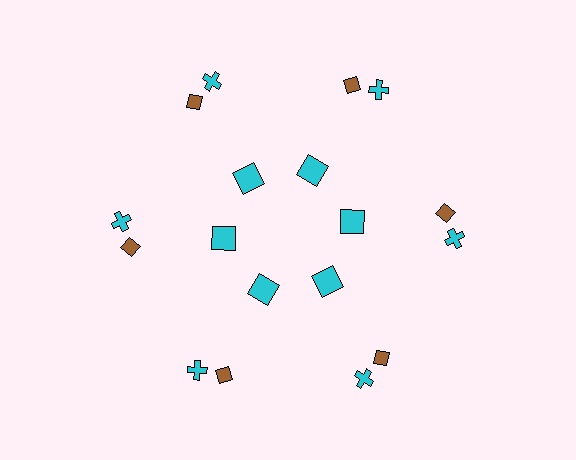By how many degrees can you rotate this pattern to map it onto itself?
The pattern maps onto itself every 60 degrees of rotation.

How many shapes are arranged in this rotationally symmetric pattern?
There are 18 shapes, arranged in 6 groups of 3.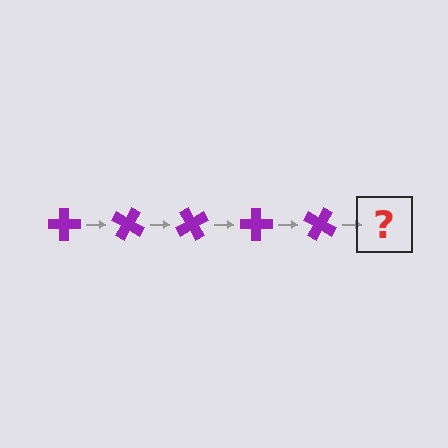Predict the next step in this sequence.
The next step is a purple cross rotated 150 degrees.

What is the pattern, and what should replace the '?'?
The pattern is that the cross rotates 30 degrees each step. The '?' should be a purple cross rotated 150 degrees.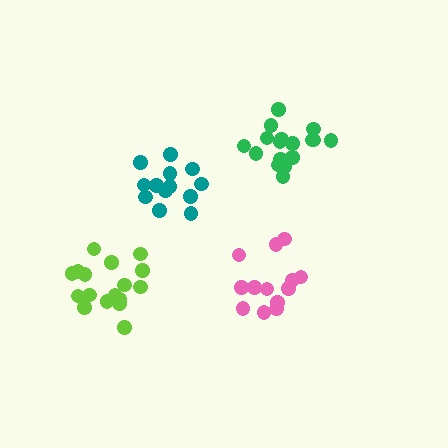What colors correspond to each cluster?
The clusters are colored: lime, pink, green, teal.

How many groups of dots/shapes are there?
There are 4 groups.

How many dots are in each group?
Group 1: 17 dots, Group 2: 13 dots, Group 3: 17 dots, Group 4: 13 dots (60 total).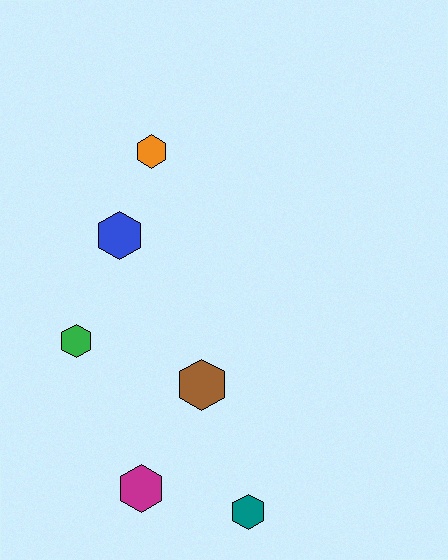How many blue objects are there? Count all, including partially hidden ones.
There is 1 blue object.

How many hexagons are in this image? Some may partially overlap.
There are 6 hexagons.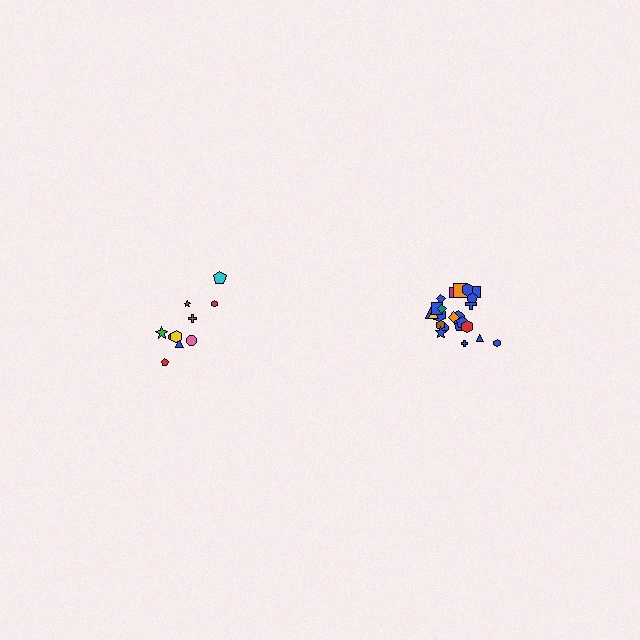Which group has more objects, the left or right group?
The right group.